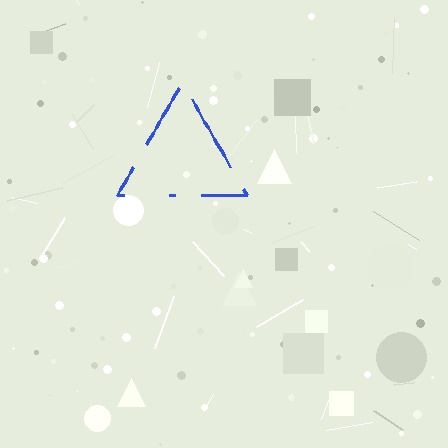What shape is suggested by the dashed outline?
The dashed outline suggests a triangle.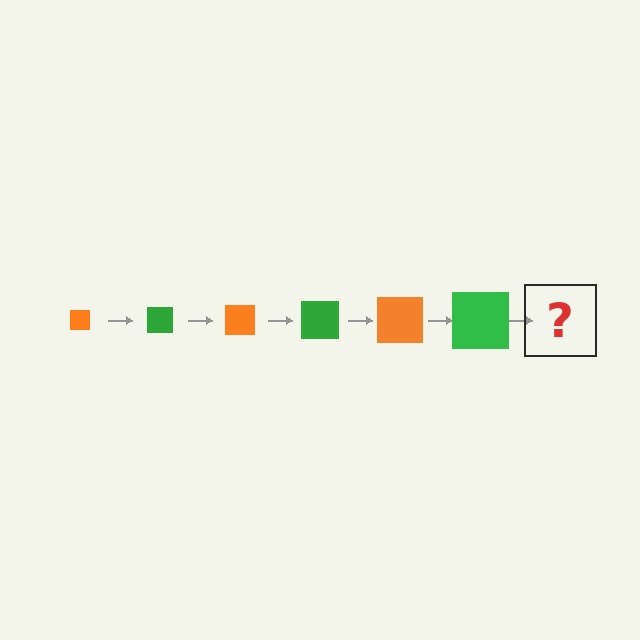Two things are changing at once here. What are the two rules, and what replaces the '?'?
The two rules are that the square grows larger each step and the color cycles through orange and green. The '?' should be an orange square, larger than the previous one.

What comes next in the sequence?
The next element should be an orange square, larger than the previous one.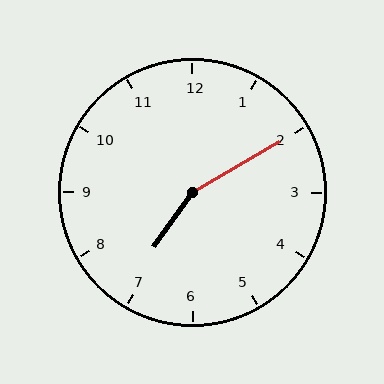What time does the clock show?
7:10.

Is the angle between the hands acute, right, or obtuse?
It is obtuse.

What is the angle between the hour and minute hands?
Approximately 155 degrees.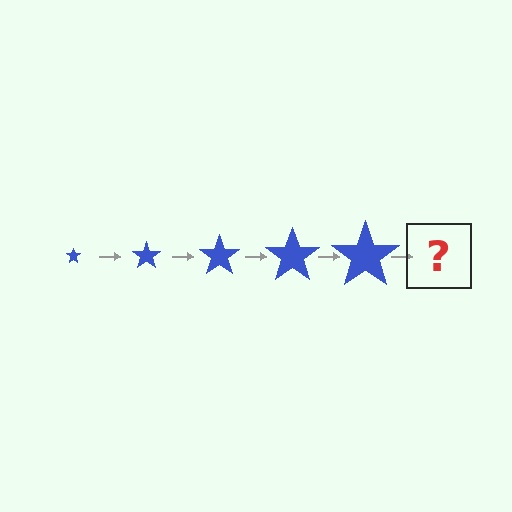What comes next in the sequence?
The next element should be a blue star, larger than the previous one.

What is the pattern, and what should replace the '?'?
The pattern is that the star gets progressively larger each step. The '?' should be a blue star, larger than the previous one.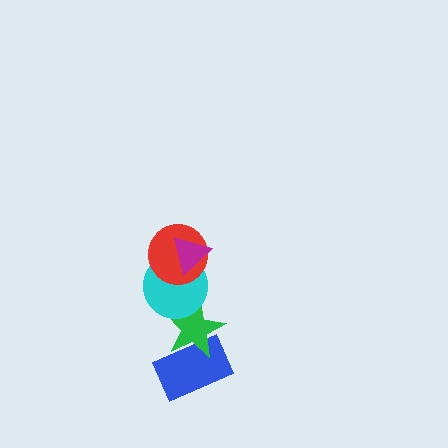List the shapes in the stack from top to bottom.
From top to bottom: the magenta triangle, the red circle, the cyan circle, the green star, the blue rectangle.